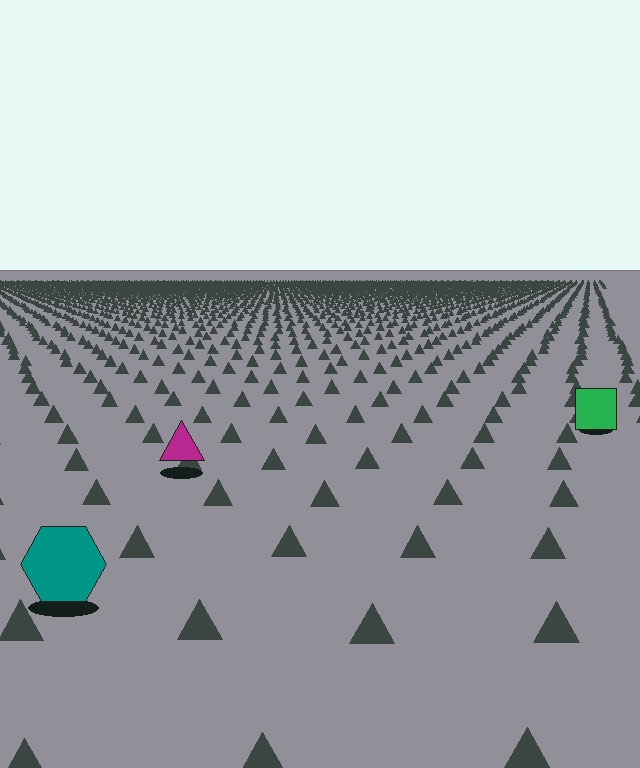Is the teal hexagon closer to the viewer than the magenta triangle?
Yes. The teal hexagon is closer — you can tell from the texture gradient: the ground texture is coarser near it.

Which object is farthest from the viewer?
The green square is farthest from the viewer. It appears smaller and the ground texture around it is denser.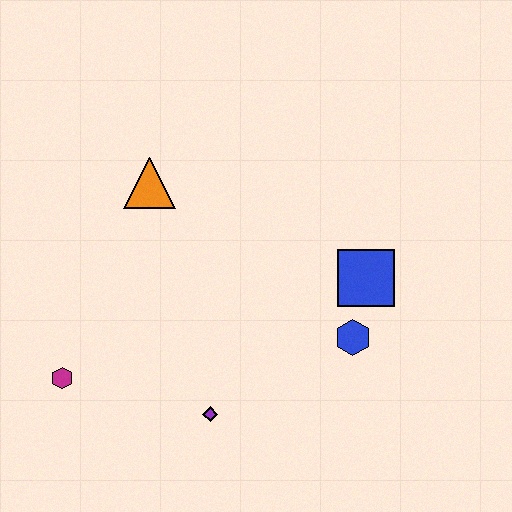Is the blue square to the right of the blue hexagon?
Yes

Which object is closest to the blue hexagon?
The blue square is closest to the blue hexagon.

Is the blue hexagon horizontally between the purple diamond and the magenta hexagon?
No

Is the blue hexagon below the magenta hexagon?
No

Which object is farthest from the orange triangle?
The blue hexagon is farthest from the orange triangle.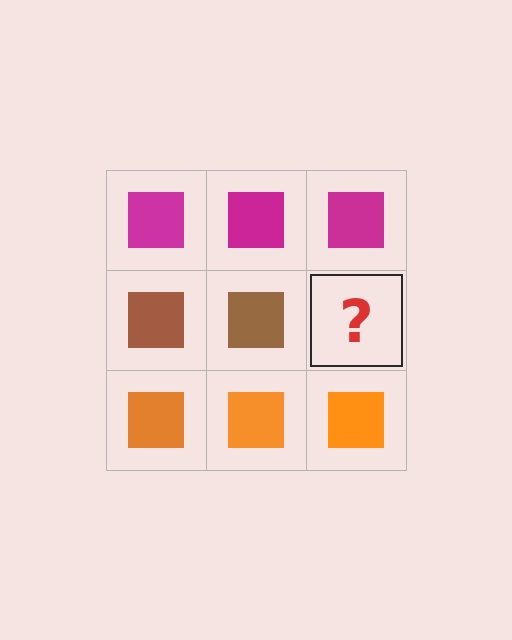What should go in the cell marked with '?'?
The missing cell should contain a brown square.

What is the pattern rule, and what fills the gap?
The rule is that each row has a consistent color. The gap should be filled with a brown square.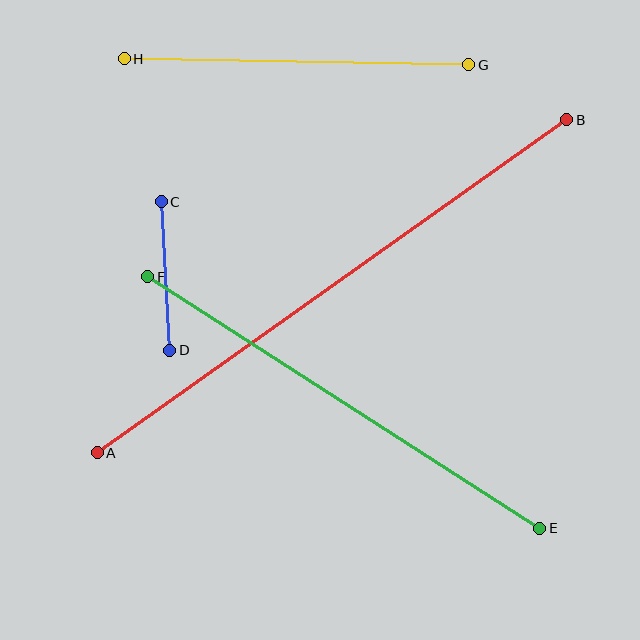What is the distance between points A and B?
The distance is approximately 576 pixels.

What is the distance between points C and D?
The distance is approximately 149 pixels.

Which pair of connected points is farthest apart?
Points A and B are farthest apart.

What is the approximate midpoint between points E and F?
The midpoint is at approximately (344, 403) pixels.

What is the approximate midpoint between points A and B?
The midpoint is at approximately (332, 286) pixels.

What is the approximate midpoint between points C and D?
The midpoint is at approximately (166, 276) pixels.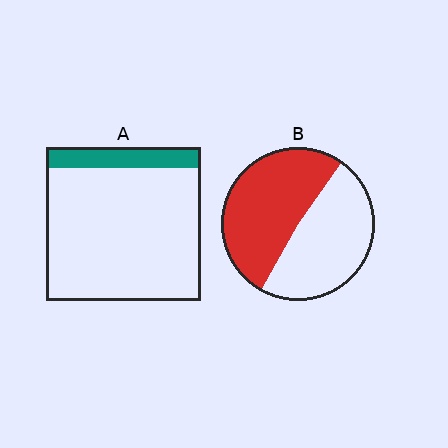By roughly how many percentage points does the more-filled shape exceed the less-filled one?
By roughly 40 percentage points (B over A).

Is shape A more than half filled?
No.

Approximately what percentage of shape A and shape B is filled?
A is approximately 15% and B is approximately 50%.